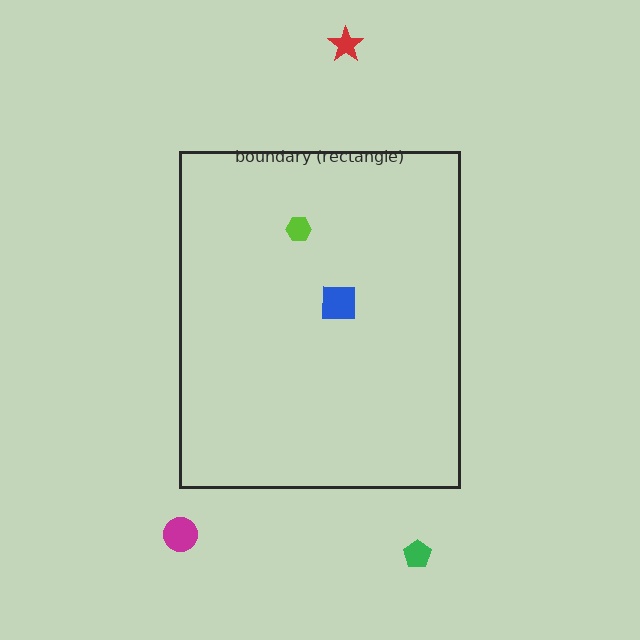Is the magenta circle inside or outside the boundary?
Outside.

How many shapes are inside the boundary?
2 inside, 3 outside.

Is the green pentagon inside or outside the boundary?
Outside.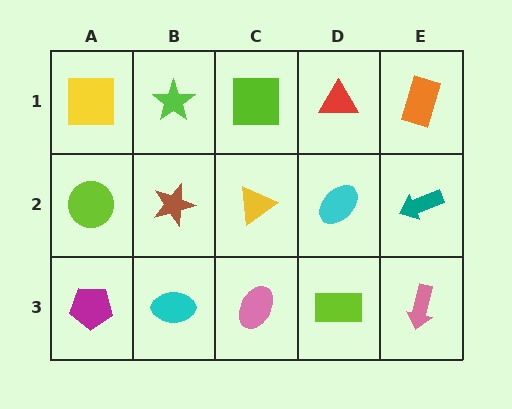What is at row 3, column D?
A lime rectangle.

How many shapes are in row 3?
5 shapes.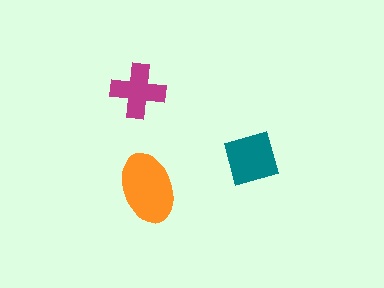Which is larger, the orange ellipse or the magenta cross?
The orange ellipse.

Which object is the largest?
The orange ellipse.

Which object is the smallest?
The magenta cross.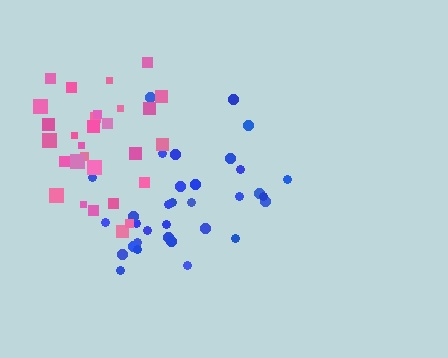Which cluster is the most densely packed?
Blue.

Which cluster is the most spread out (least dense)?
Pink.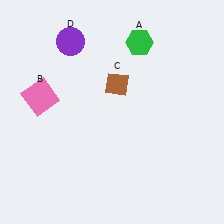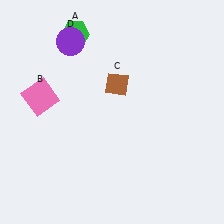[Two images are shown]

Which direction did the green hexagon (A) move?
The green hexagon (A) moved left.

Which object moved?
The green hexagon (A) moved left.